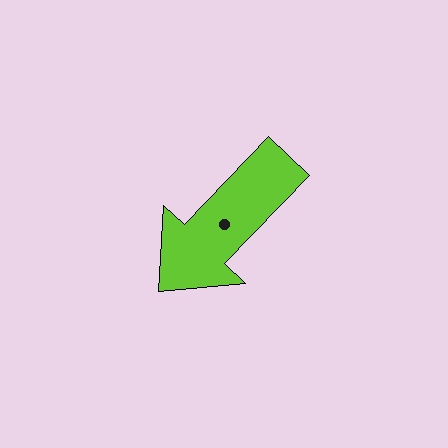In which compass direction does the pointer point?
Southwest.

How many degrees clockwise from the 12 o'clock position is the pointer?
Approximately 224 degrees.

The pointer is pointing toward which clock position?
Roughly 7 o'clock.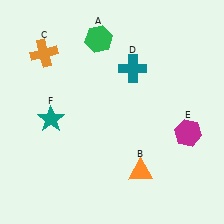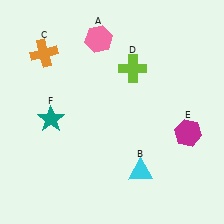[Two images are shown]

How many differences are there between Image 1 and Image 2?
There are 3 differences between the two images.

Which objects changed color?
A changed from green to pink. B changed from orange to cyan. D changed from teal to lime.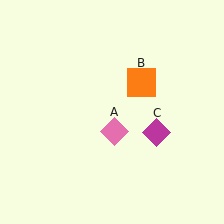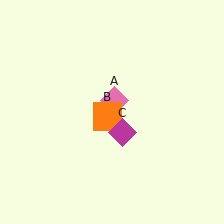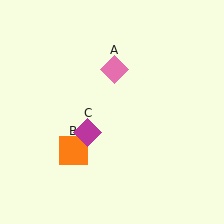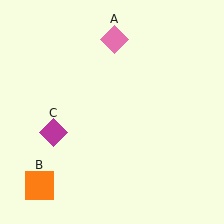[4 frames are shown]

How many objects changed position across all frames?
3 objects changed position: pink diamond (object A), orange square (object B), magenta diamond (object C).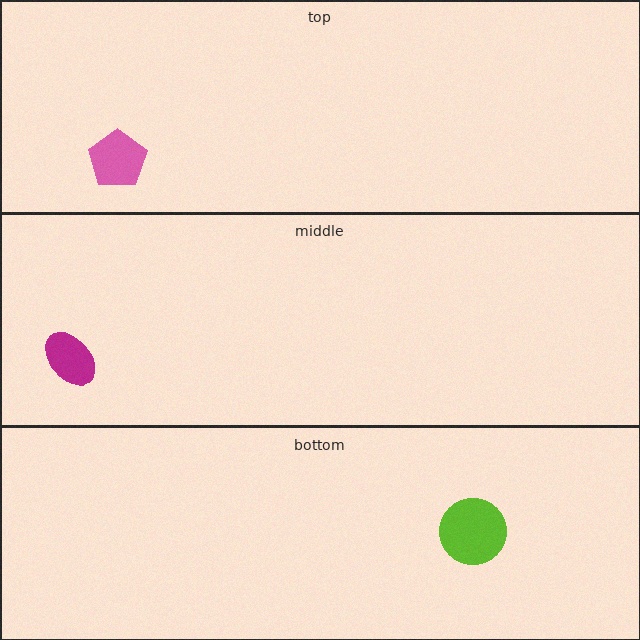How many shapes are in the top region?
1.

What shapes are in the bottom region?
The lime circle.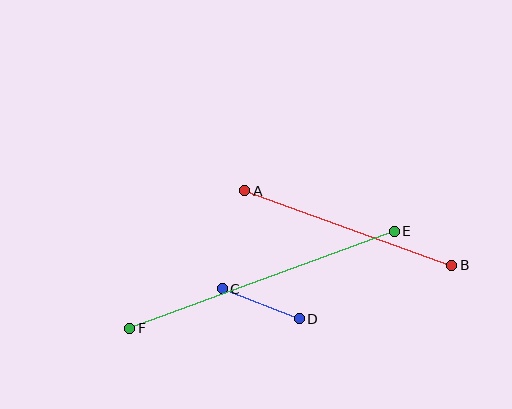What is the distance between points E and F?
The distance is approximately 282 pixels.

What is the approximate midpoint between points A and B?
The midpoint is at approximately (348, 228) pixels.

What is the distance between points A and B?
The distance is approximately 220 pixels.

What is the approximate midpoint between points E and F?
The midpoint is at approximately (262, 280) pixels.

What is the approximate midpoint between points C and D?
The midpoint is at approximately (261, 304) pixels.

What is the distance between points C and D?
The distance is approximately 83 pixels.